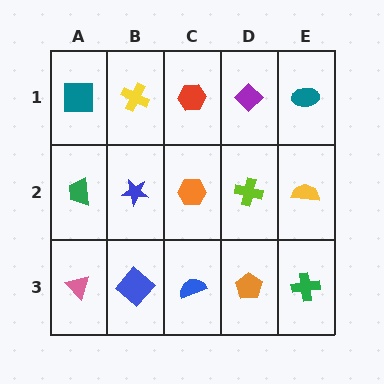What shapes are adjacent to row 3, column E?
A yellow semicircle (row 2, column E), an orange pentagon (row 3, column D).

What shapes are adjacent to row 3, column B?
A blue star (row 2, column B), a pink triangle (row 3, column A), a blue semicircle (row 3, column C).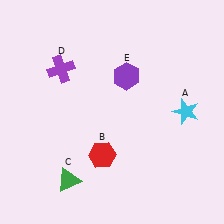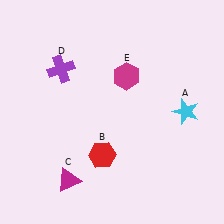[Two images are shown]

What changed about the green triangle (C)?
In Image 1, C is green. In Image 2, it changed to magenta.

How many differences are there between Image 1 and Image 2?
There are 2 differences between the two images.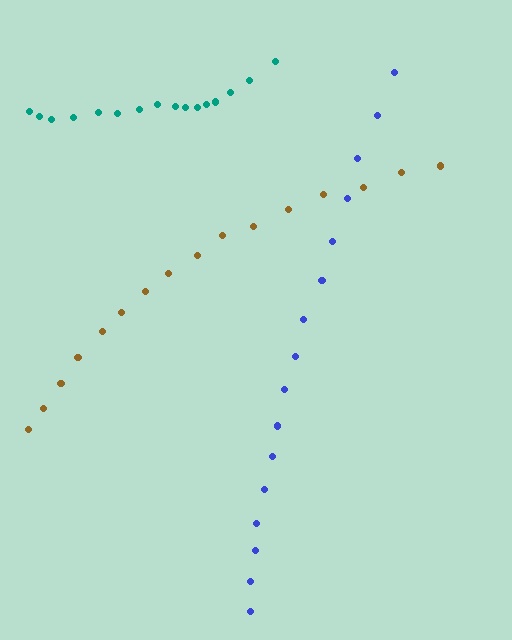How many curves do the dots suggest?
There are 3 distinct paths.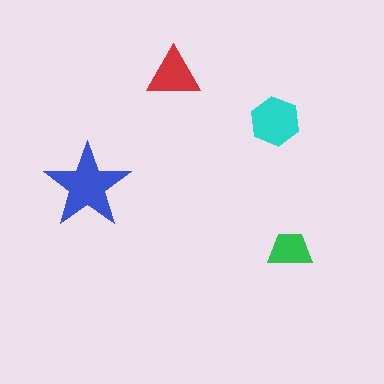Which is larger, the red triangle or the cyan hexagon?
The cyan hexagon.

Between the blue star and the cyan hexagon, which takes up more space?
The blue star.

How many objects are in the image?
There are 4 objects in the image.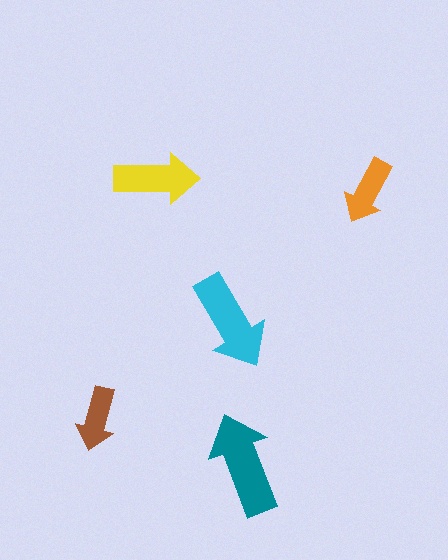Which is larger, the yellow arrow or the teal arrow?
The teal one.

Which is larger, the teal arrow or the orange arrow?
The teal one.